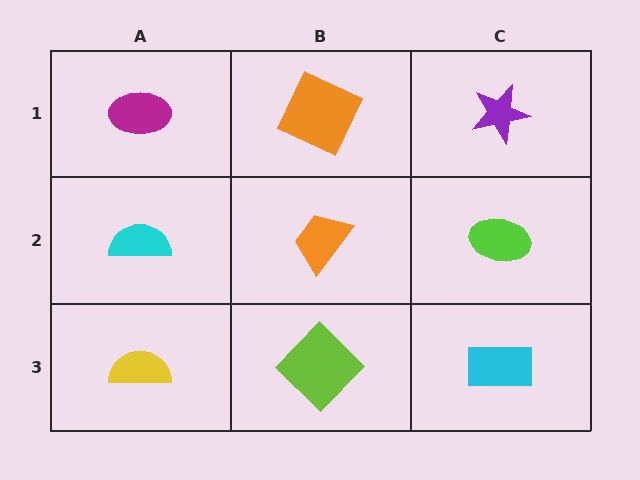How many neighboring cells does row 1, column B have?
3.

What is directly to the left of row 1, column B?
A magenta ellipse.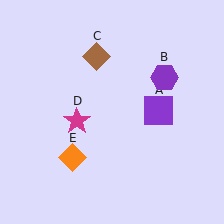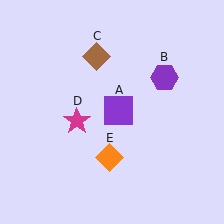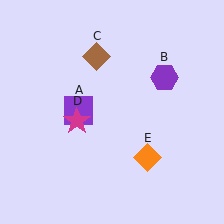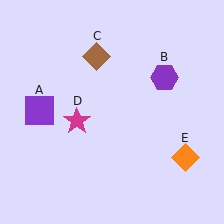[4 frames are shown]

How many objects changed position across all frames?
2 objects changed position: purple square (object A), orange diamond (object E).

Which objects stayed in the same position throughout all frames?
Purple hexagon (object B) and brown diamond (object C) and magenta star (object D) remained stationary.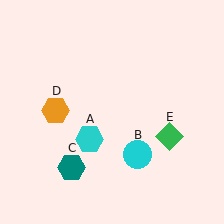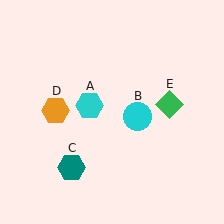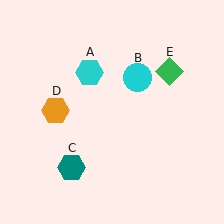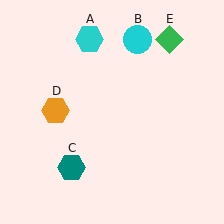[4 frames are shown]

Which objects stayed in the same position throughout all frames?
Teal hexagon (object C) and orange hexagon (object D) remained stationary.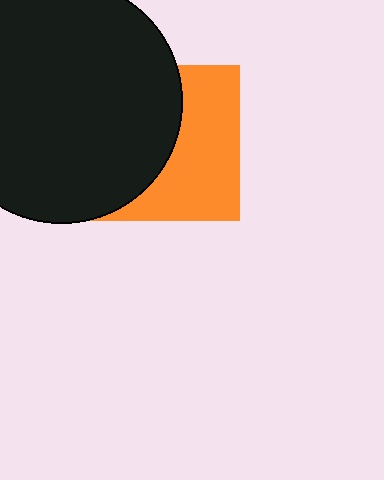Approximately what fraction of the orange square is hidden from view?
Roughly 52% of the orange square is hidden behind the black circle.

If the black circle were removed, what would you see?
You would see the complete orange square.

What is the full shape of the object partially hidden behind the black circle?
The partially hidden object is an orange square.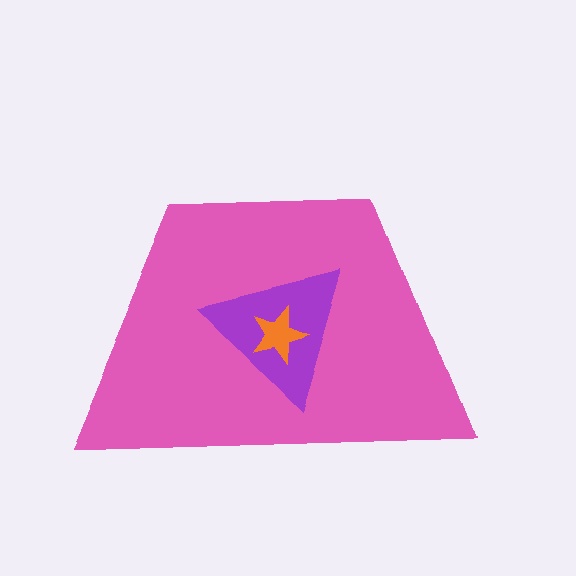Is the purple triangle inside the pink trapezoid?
Yes.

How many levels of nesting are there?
3.